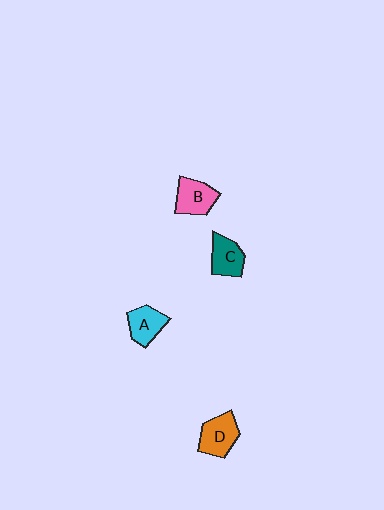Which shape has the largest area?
Shape D (orange).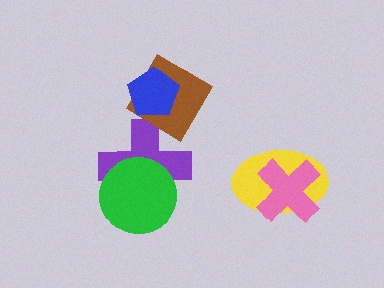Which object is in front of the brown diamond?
The blue pentagon is in front of the brown diamond.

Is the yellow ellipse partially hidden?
Yes, it is partially covered by another shape.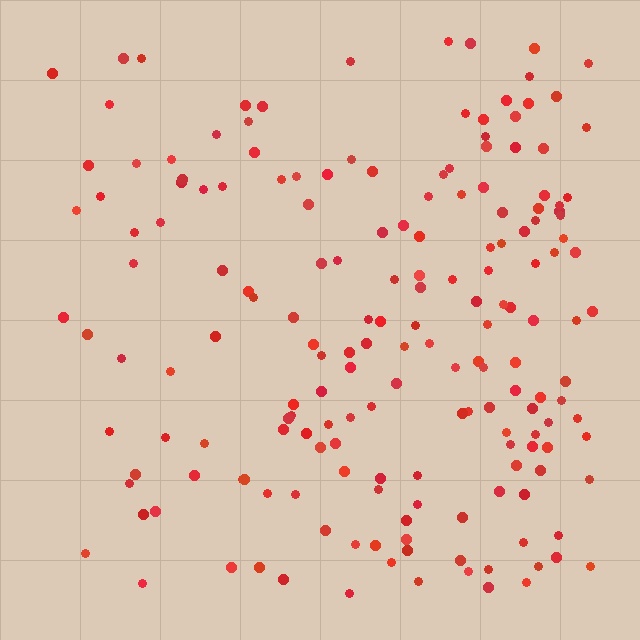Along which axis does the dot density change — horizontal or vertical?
Horizontal.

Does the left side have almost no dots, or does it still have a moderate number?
Still a moderate number, just noticeably fewer than the right.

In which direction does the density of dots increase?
From left to right, with the right side densest.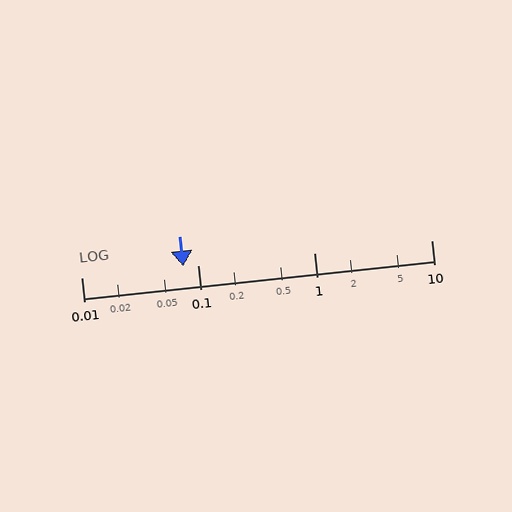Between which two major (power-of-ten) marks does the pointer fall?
The pointer is between 0.01 and 0.1.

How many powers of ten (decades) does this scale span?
The scale spans 3 decades, from 0.01 to 10.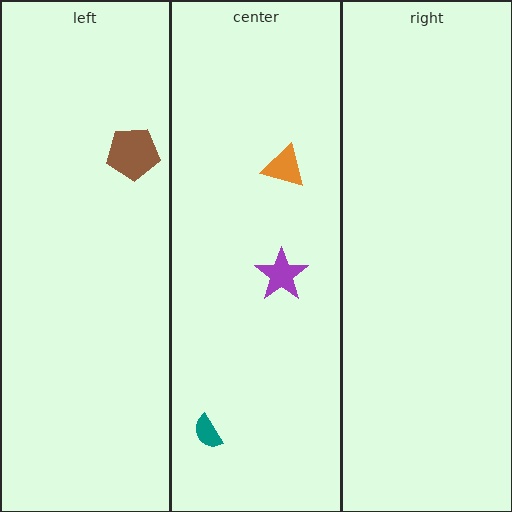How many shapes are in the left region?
1.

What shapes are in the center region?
The orange triangle, the teal semicircle, the purple star.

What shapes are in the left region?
The brown pentagon.